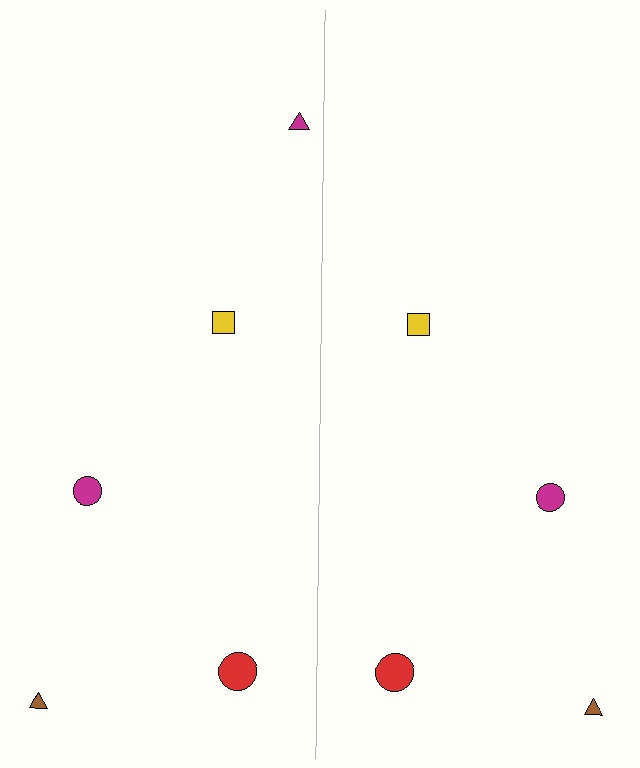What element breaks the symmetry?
A magenta triangle is missing from the right side.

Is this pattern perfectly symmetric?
No, the pattern is not perfectly symmetric. A magenta triangle is missing from the right side.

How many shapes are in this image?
There are 9 shapes in this image.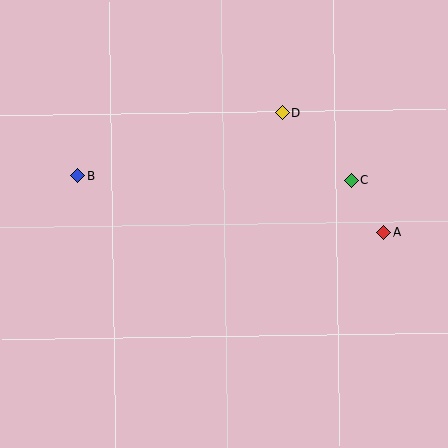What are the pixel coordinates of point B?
Point B is at (78, 176).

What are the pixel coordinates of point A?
Point A is at (384, 233).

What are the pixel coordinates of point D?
Point D is at (282, 113).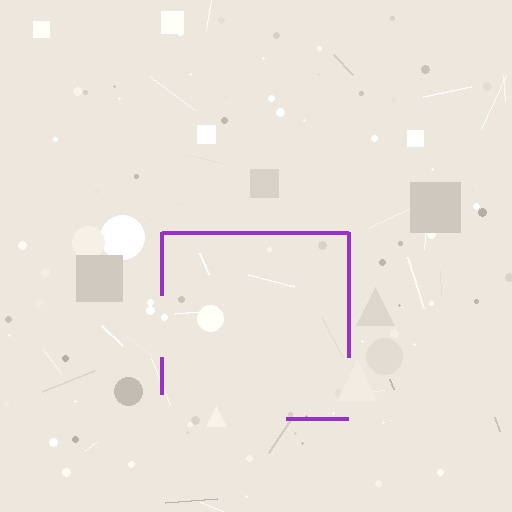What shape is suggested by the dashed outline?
The dashed outline suggests a square.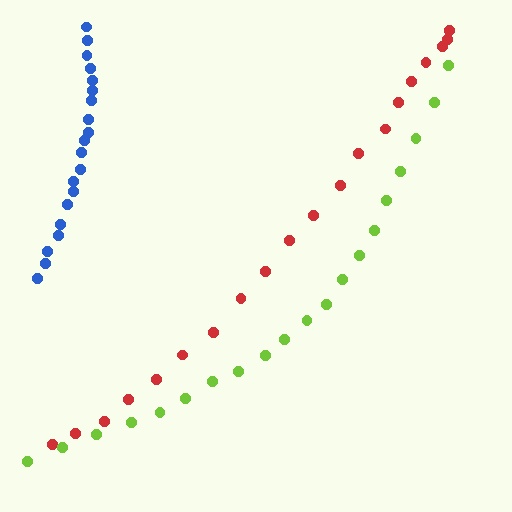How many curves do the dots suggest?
There are 3 distinct paths.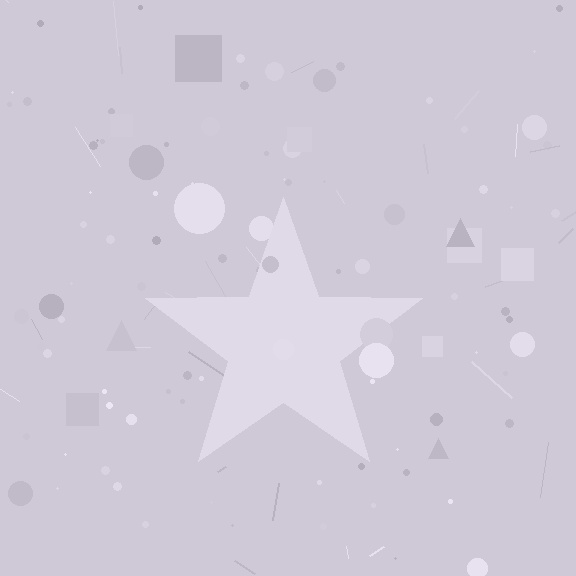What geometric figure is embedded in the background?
A star is embedded in the background.